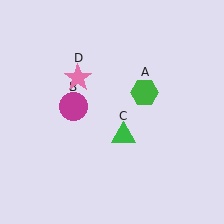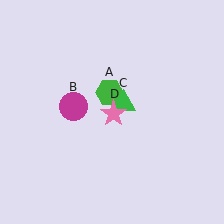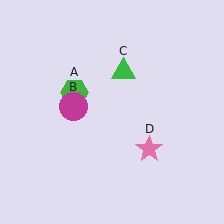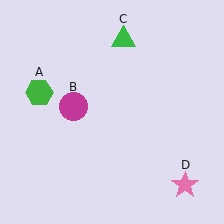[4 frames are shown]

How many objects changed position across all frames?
3 objects changed position: green hexagon (object A), green triangle (object C), pink star (object D).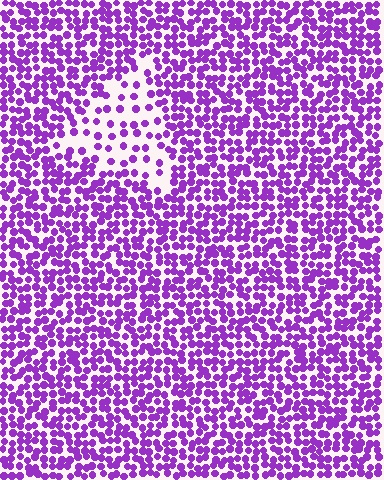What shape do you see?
I see a triangle.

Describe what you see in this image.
The image contains small purple elements arranged at two different densities. A triangle-shaped region is visible where the elements are less densely packed than the surrounding area.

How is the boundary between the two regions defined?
The boundary is defined by a change in element density (approximately 2.5x ratio). All elements are the same color, size, and shape.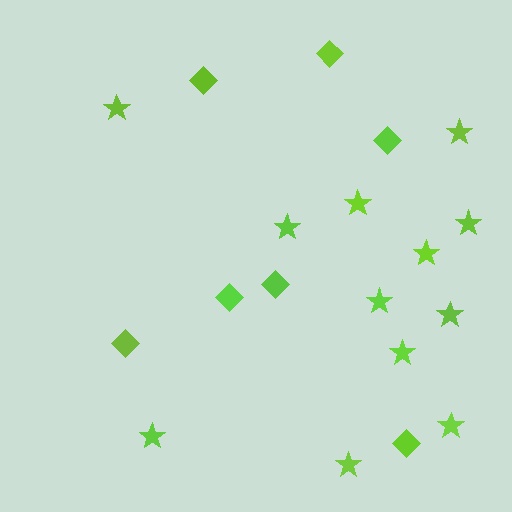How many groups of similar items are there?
There are 2 groups: one group of diamonds (7) and one group of stars (12).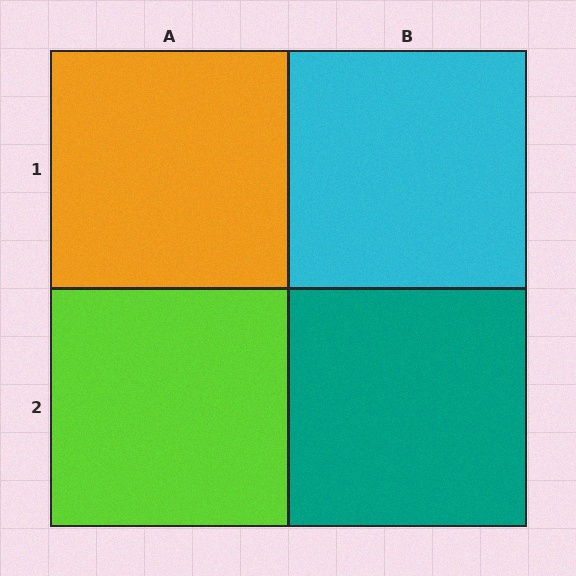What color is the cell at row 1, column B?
Cyan.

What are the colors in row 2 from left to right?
Lime, teal.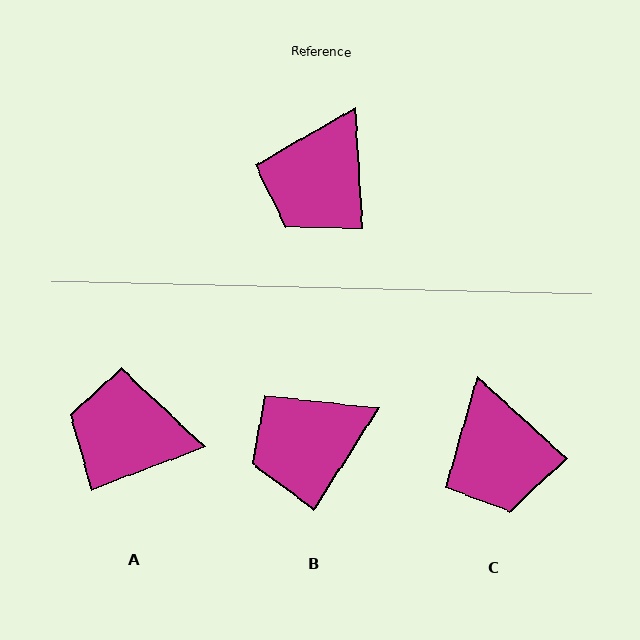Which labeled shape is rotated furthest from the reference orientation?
A, about 73 degrees away.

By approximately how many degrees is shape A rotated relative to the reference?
Approximately 73 degrees clockwise.